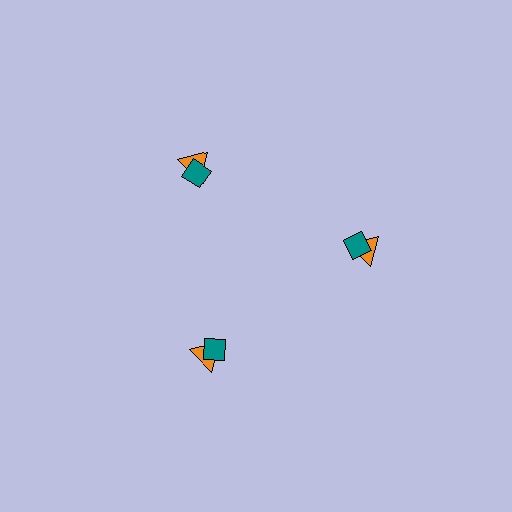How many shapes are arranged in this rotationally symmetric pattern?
There are 6 shapes, arranged in 3 groups of 2.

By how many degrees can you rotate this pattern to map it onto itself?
The pattern maps onto itself every 120 degrees of rotation.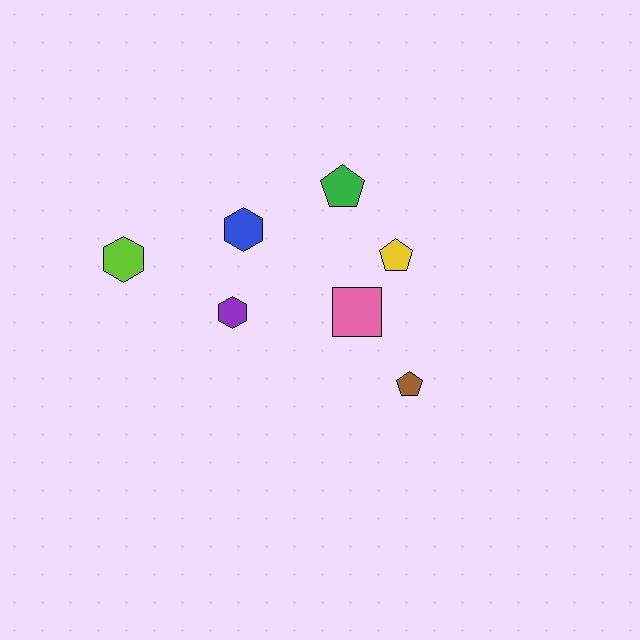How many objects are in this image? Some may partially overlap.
There are 7 objects.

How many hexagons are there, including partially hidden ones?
There are 3 hexagons.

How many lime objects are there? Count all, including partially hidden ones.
There is 1 lime object.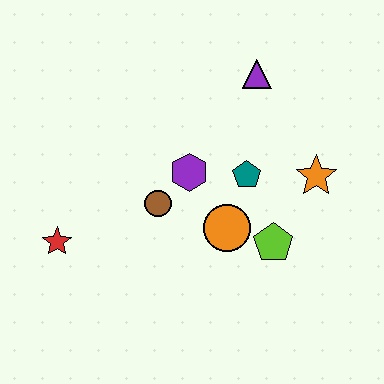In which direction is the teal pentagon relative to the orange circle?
The teal pentagon is above the orange circle.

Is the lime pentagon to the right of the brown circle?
Yes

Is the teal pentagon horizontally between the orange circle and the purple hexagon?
No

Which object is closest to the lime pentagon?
The orange circle is closest to the lime pentagon.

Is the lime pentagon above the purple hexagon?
No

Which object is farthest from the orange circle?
The red star is farthest from the orange circle.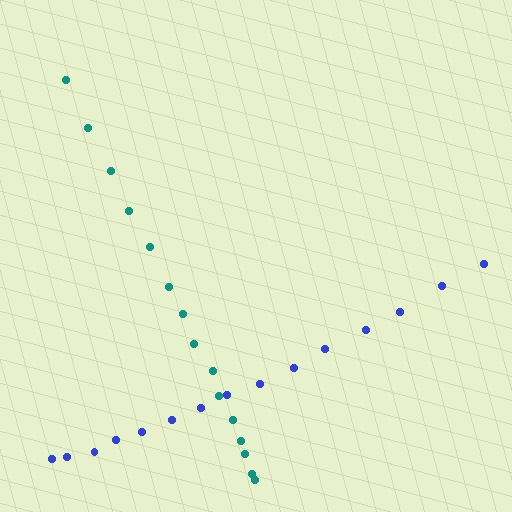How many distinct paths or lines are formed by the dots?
There are 2 distinct paths.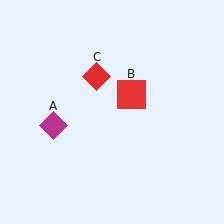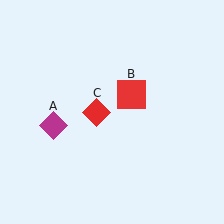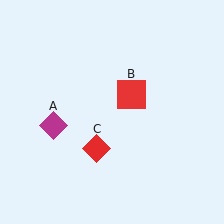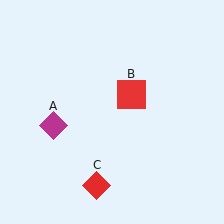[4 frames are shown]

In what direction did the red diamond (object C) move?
The red diamond (object C) moved down.